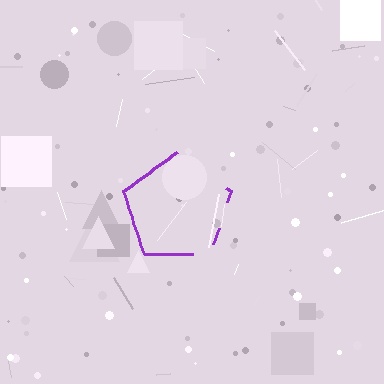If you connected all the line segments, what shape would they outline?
They would outline a pentagon.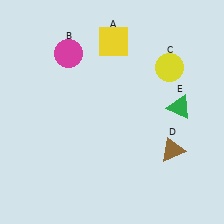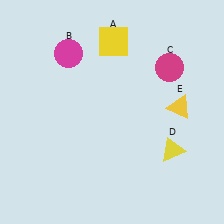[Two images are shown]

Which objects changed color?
C changed from yellow to magenta. D changed from brown to yellow. E changed from green to yellow.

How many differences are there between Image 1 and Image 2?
There are 3 differences between the two images.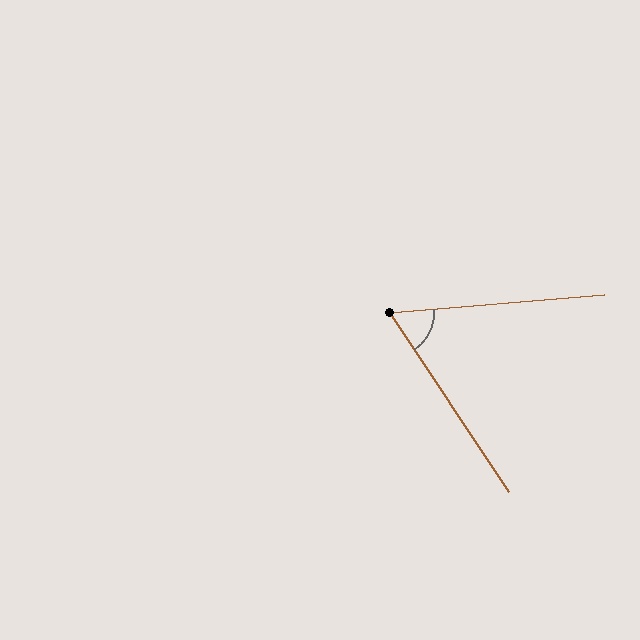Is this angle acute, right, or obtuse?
It is acute.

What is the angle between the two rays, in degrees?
Approximately 61 degrees.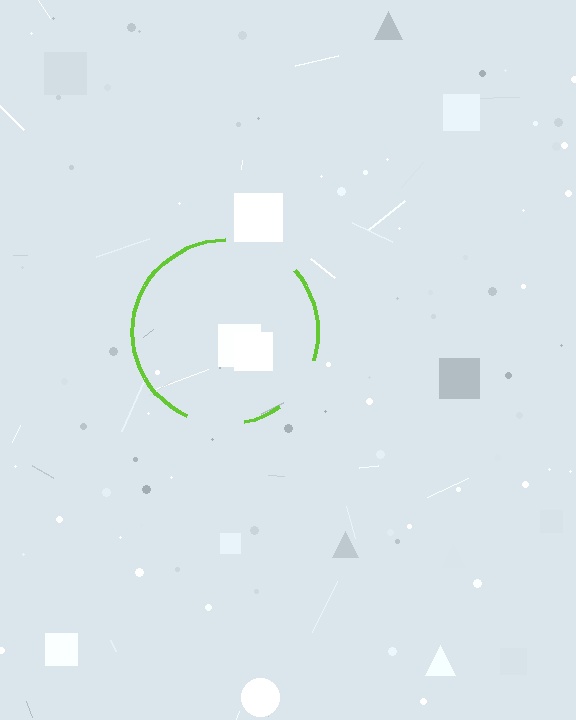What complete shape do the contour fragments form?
The contour fragments form a circle.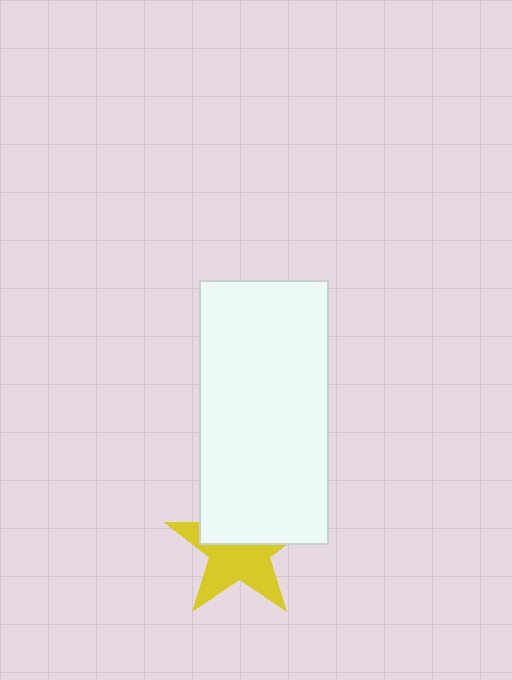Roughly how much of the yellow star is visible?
About half of it is visible (roughly 54%).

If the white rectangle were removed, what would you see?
You would see the complete yellow star.